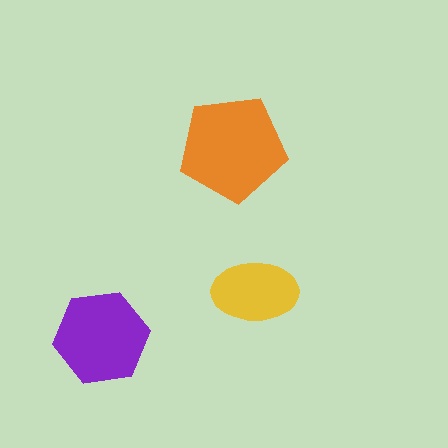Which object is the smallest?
The yellow ellipse.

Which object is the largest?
The orange pentagon.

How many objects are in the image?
There are 3 objects in the image.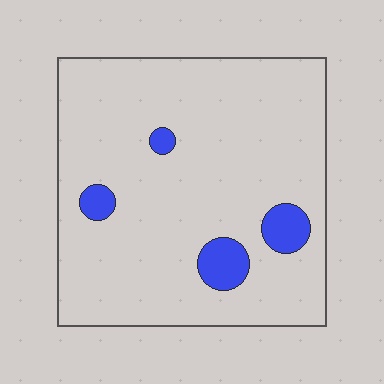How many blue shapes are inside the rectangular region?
4.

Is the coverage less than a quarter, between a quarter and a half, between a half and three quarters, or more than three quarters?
Less than a quarter.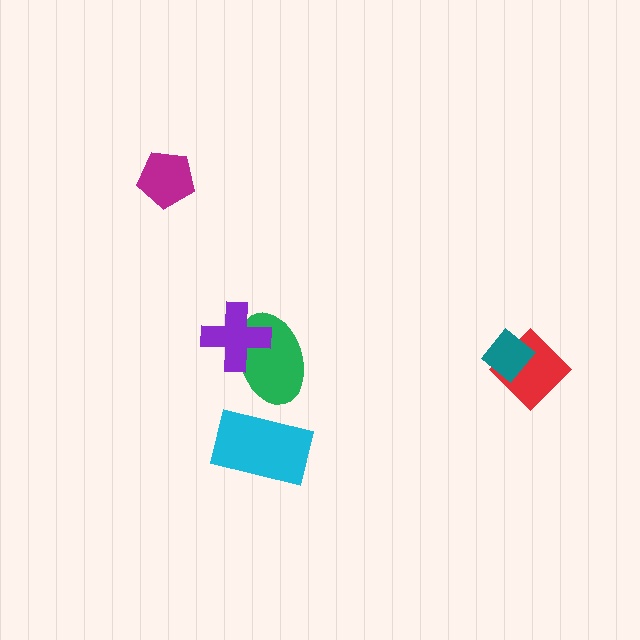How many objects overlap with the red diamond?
1 object overlaps with the red diamond.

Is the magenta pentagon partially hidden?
No, no other shape covers it.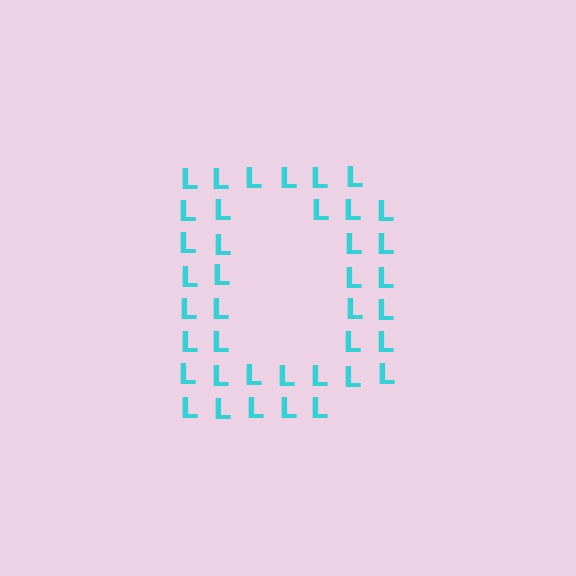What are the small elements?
The small elements are letter L's.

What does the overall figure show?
The overall figure shows the letter D.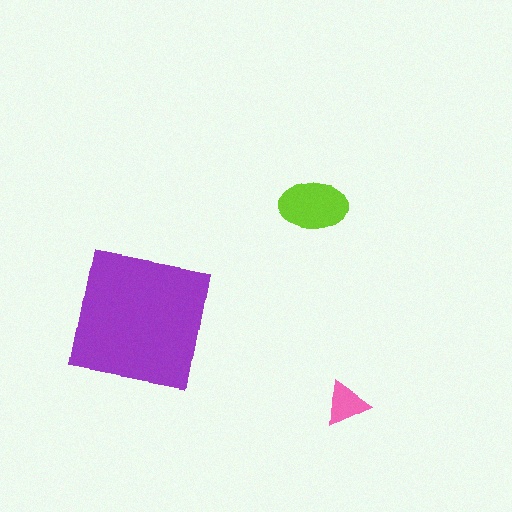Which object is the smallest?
The pink triangle.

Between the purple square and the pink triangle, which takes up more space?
The purple square.